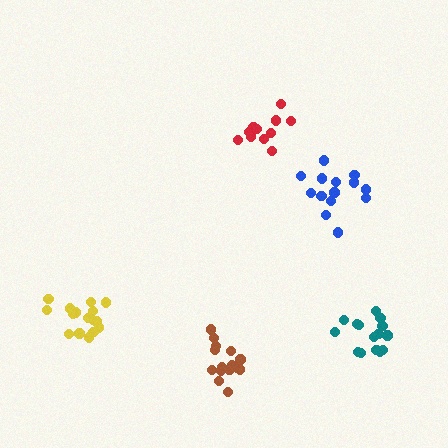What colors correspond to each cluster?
The clusters are colored: red, yellow, blue, teal, brown.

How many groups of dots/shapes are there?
There are 5 groups.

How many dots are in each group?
Group 1: 12 dots, Group 2: 16 dots, Group 3: 15 dots, Group 4: 15 dots, Group 5: 15 dots (73 total).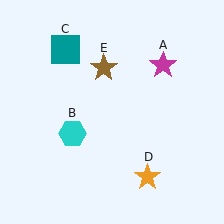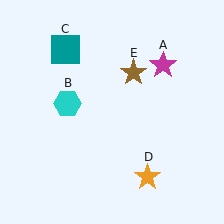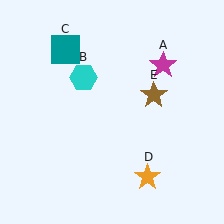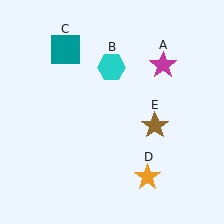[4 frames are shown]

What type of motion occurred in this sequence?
The cyan hexagon (object B), brown star (object E) rotated clockwise around the center of the scene.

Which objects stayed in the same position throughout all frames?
Magenta star (object A) and teal square (object C) and orange star (object D) remained stationary.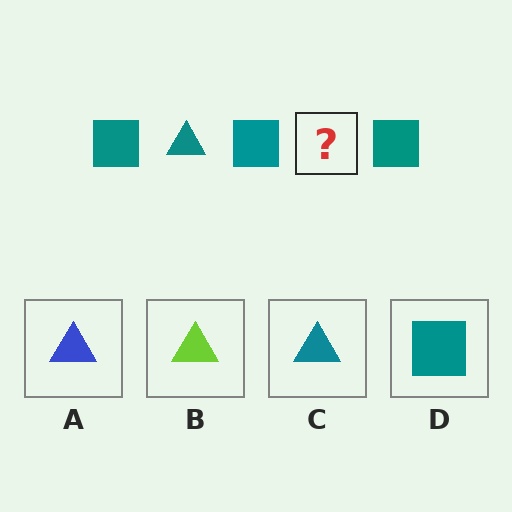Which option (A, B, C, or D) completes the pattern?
C.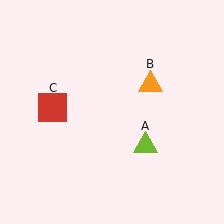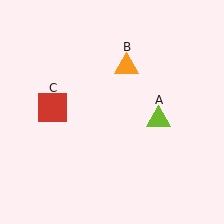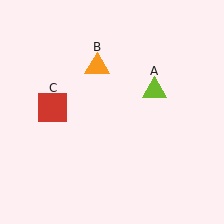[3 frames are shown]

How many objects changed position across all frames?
2 objects changed position: lime triangle (object A), orange triangle (object B).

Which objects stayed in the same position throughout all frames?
Red square (object C) remained stationary.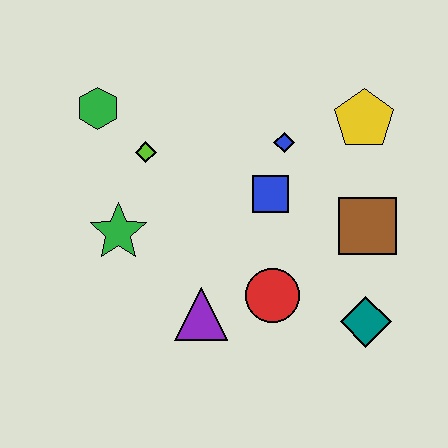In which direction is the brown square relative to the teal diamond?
The brown square is above the teal diamond.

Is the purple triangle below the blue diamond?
Yes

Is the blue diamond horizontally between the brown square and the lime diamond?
Yes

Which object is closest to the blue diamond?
The blue square is closest to the blue diamond.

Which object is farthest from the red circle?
The green hexagon is farthest from the red circle.